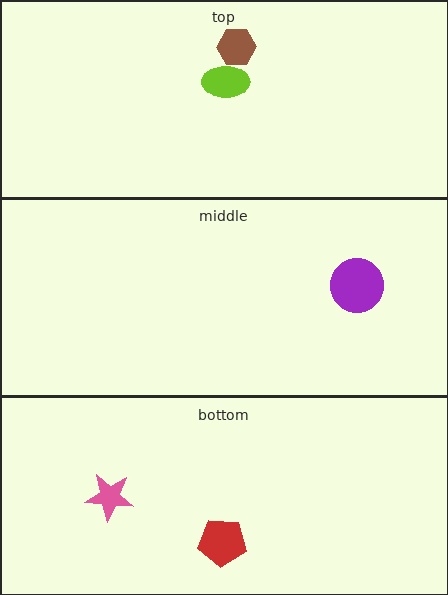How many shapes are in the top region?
2.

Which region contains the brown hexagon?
The top region.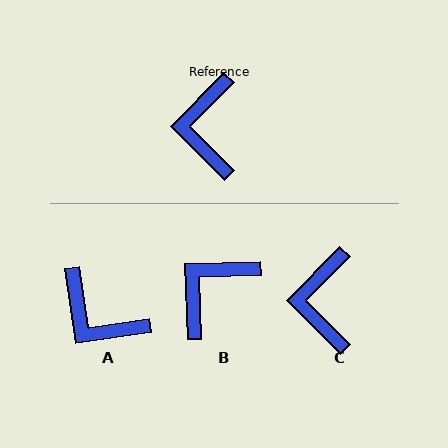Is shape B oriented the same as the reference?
No, it is off by about 43 degrees.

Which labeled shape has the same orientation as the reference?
C.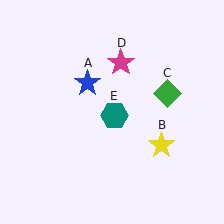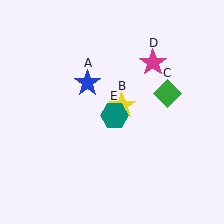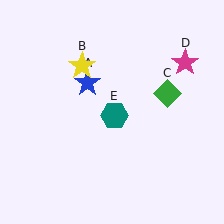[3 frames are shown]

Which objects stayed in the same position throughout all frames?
Blue star (object A) and green diamond (object C) and teal hexagon (object E) remained stationary.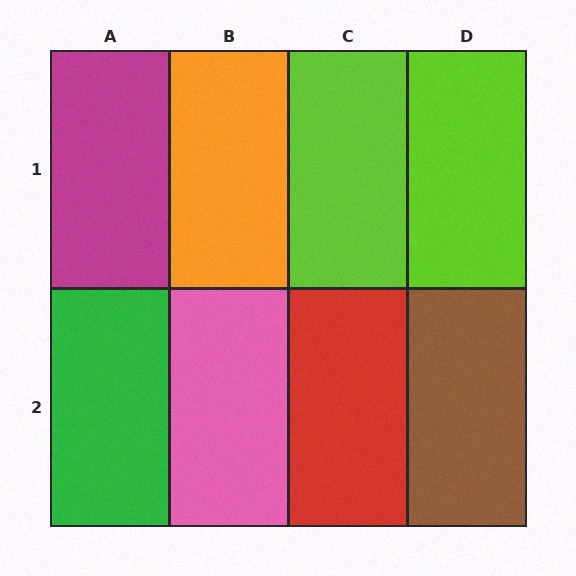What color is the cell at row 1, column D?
Lime.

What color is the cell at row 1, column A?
Magenta.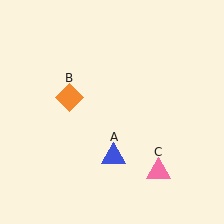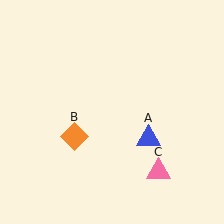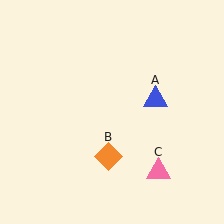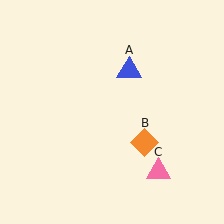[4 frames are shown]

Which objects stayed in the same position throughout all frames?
Pink triangle (object C) remained stationary.